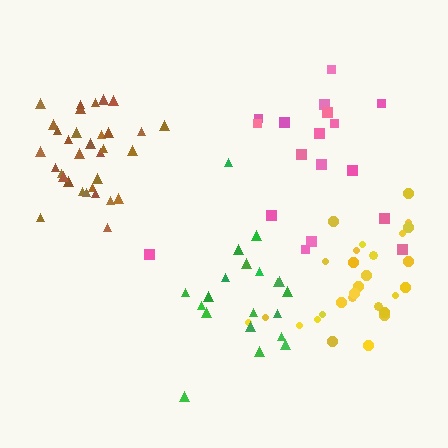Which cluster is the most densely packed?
Brown.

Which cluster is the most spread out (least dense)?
Pink.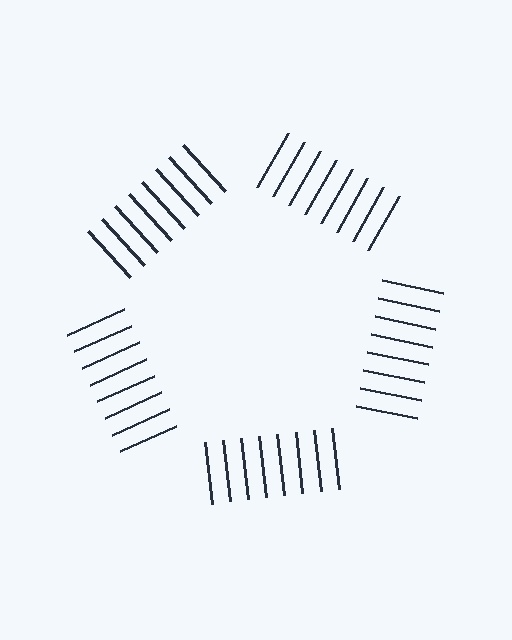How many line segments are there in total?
40 — 8 along each of the 5 edges.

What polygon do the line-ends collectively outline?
An illusory pentagon — the line segments terminate on its edges but no continuous stroke is drawn.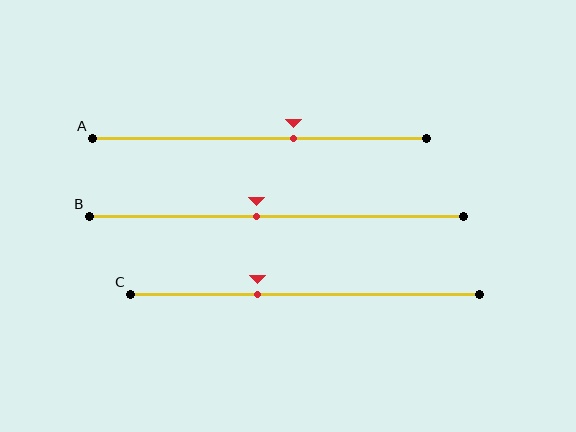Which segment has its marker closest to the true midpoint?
Segment B has its marker closest to the true midpoint.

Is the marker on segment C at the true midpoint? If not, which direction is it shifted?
No, the marker on segment C is shifted to the left by about 13% of the segment length.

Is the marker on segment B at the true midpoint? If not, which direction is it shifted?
No, the marker on segment B is shifted to the left by about 5% of the segment length.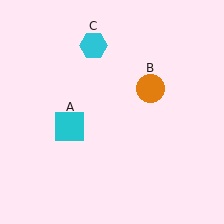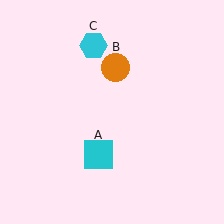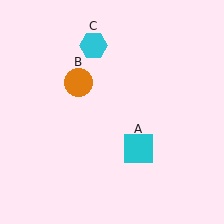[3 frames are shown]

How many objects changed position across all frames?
2 objects changed position: cyan square (object A), orange circle (object B).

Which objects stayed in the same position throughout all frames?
Cyan hexagon (object C) remained stationary.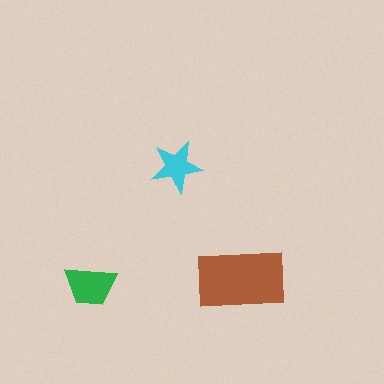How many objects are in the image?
There are 3 objects in the image.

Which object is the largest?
The brown rectangle.